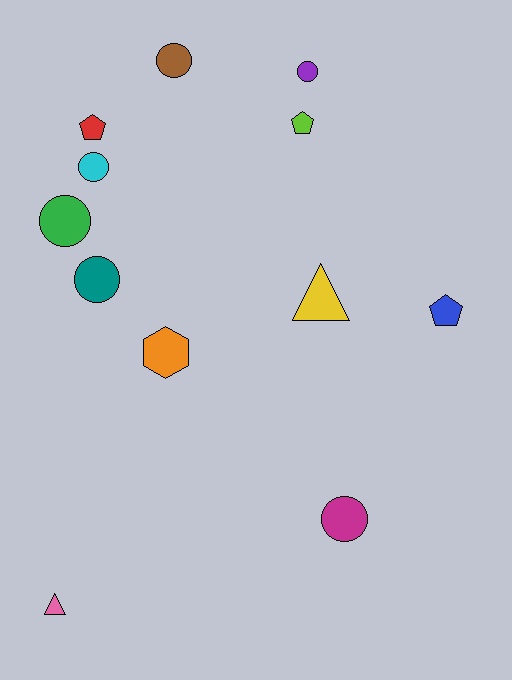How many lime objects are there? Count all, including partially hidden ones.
There is 1 lime object.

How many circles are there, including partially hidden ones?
There are 6 circles.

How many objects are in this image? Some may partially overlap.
There are 12 objects.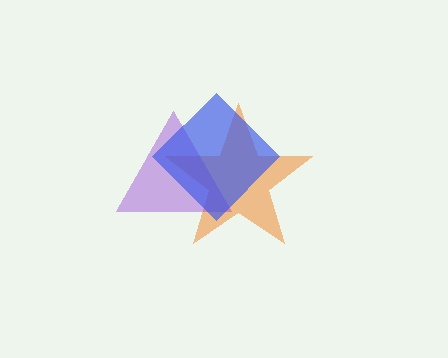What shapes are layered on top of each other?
The layered shapes are: an orange star, a purple triangle, a blue diamond.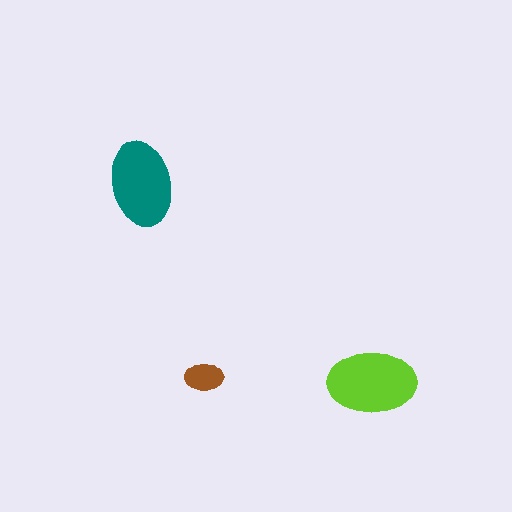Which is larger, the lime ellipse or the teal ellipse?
The lime one.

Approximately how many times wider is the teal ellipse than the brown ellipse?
About 2 times wider.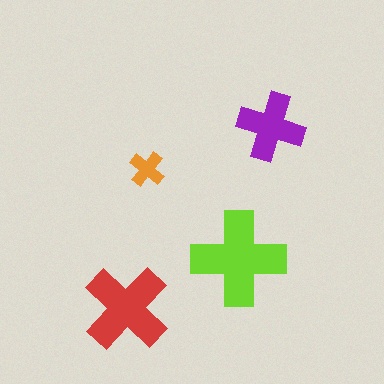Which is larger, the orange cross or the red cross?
The red one.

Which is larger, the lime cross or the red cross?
The lime one.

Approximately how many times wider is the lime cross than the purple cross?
About 1.5 times wider.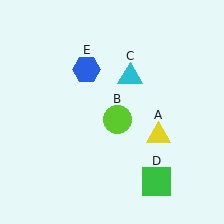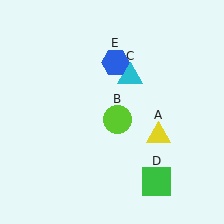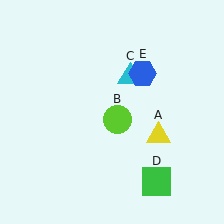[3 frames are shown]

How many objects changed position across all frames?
1 object changed position: blue hexagon (object E).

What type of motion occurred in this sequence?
The blue hexagon (object E) rotated clockwise around the center of the scene.